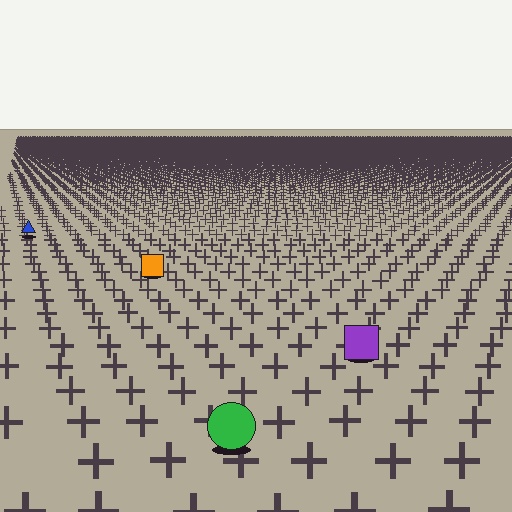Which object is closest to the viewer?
The green circle is closest. The texture marks near it are larger and more spread out.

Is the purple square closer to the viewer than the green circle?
No. The green circle is closer — you can tell from the texture gradient: the ground texture is coarser near it.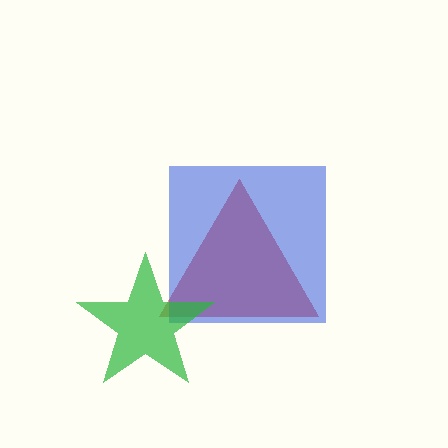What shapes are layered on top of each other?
The layered shapes are: a red triangle, a blue square, a green star.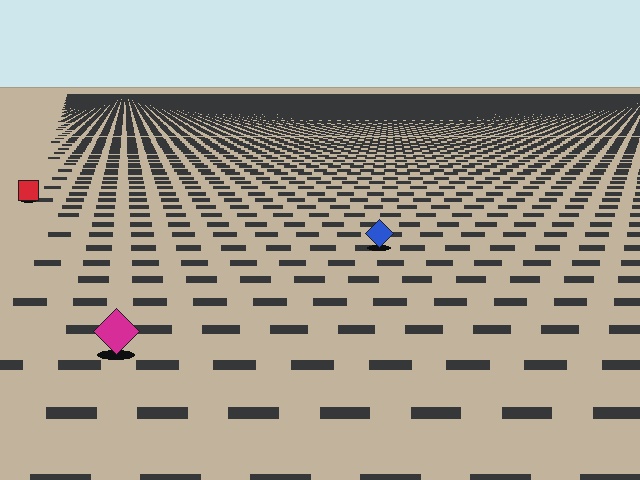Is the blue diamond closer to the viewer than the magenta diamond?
No. The magenta diamond is closer — you can tell from the texture gradient: the ground texture is coarser near it.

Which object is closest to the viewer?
The magenta diamond is closest. The texture marks near it are larger and more spread out.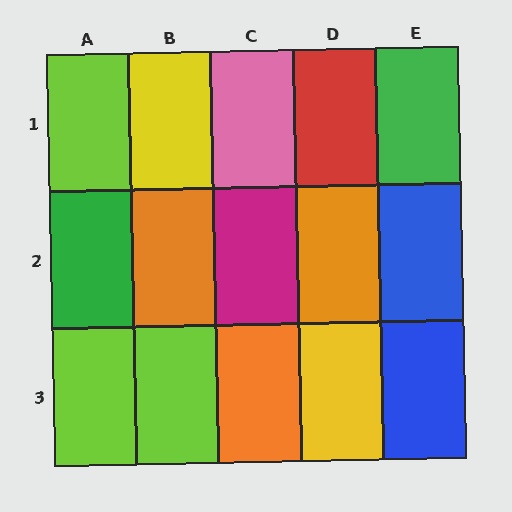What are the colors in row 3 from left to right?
Lime, lime, orange, yellow, blue.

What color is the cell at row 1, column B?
Yellow.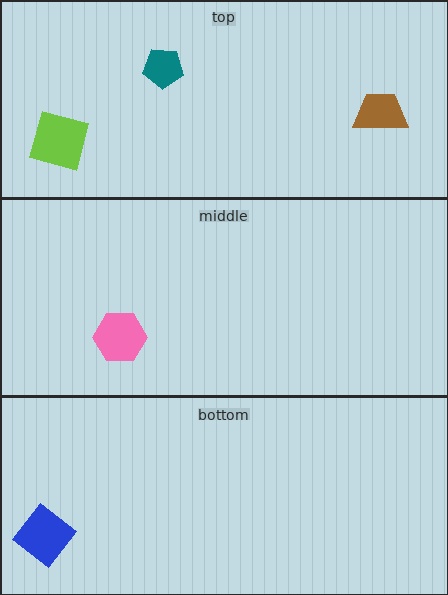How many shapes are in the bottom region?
1.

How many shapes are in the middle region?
1.